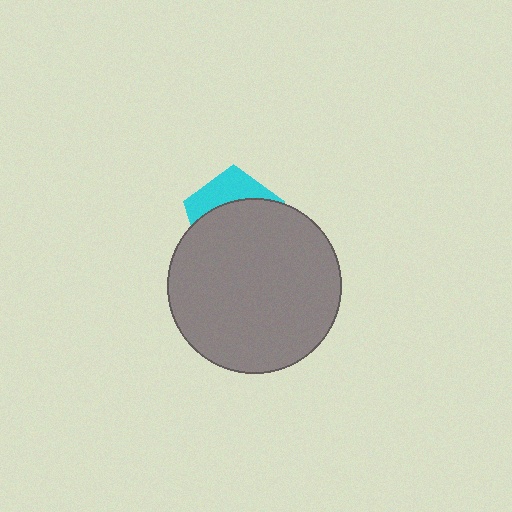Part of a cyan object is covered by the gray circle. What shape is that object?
It is a pentagon.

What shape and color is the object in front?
The object in front is a gray circle.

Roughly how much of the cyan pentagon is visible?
A small part of it is visible (roughly 33%).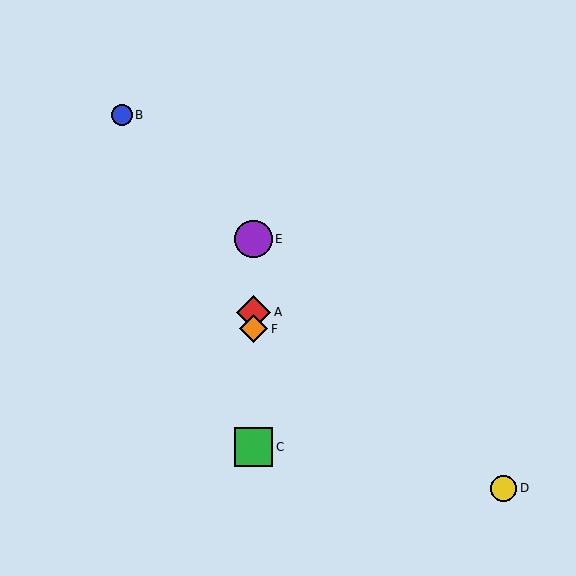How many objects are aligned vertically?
4 objects (A, C, E, F) are aligned vertically.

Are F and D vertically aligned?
No, F is at x≈254 and D is at x≈504.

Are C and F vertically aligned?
Yes, both are at x≈254.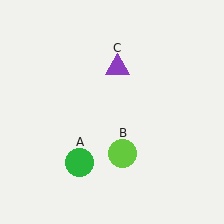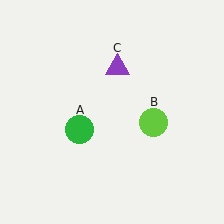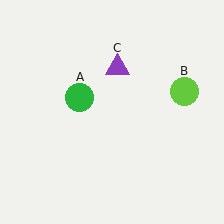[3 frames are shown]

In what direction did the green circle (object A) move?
The green circle (object A) moved up.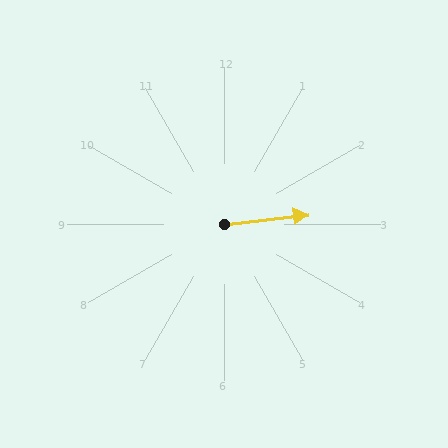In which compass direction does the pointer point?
East.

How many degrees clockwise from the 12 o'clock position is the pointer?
Approximately 83 degrees.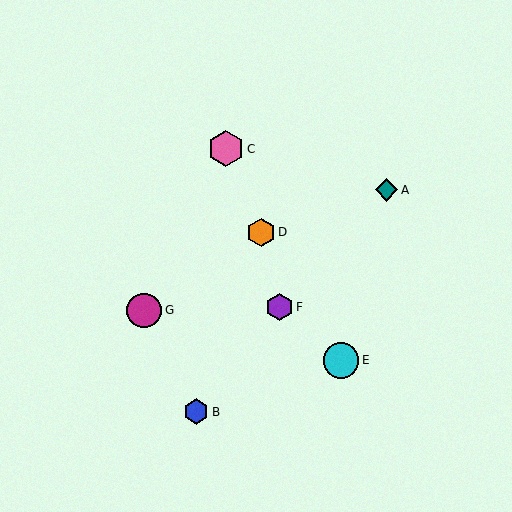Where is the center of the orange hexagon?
The center of the orange hexagon is at (261, 232).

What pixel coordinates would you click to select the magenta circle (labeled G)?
Click at (144, 311) to select the magenta circle G.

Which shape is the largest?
The pink hexagon (labeled C) is the largest.